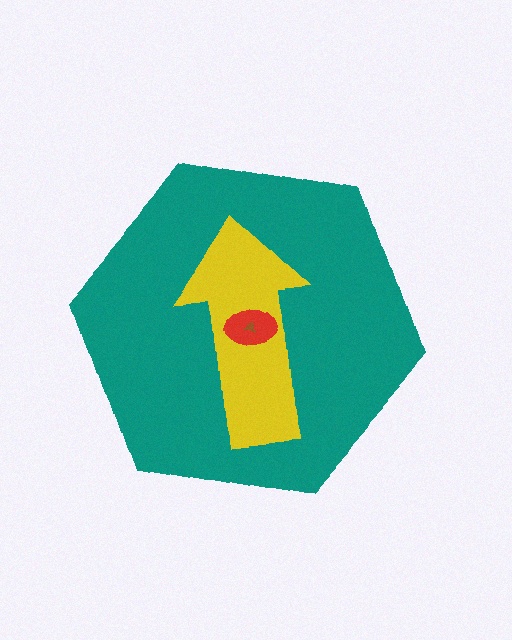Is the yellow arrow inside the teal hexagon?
Yes.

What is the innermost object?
The brown triangle.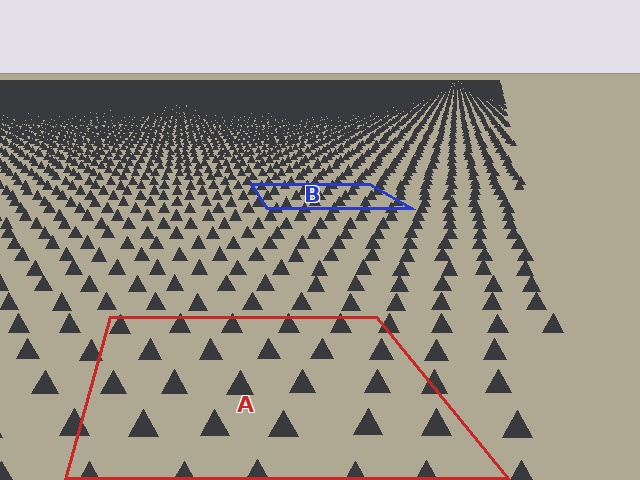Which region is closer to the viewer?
Region A is closer. The texture elements there are larger and more spread out.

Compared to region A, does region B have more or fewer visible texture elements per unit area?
Region B has more texture elements per unit area — they are packed more densely because it is farther away.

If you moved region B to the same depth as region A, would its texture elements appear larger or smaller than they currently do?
They would appear larger. At a closer depth, the same texture elements are projected at a bigger on-screen size.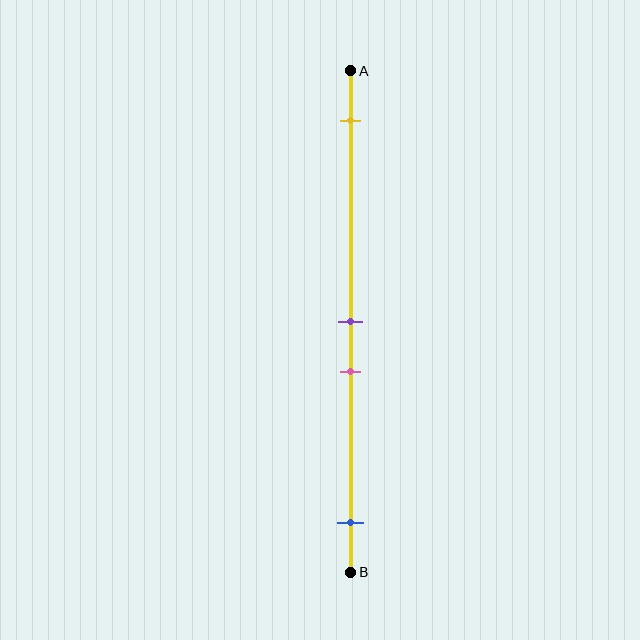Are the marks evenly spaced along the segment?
No, the marks are not evenly spaced.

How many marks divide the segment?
There are 4 marks dividing the segment.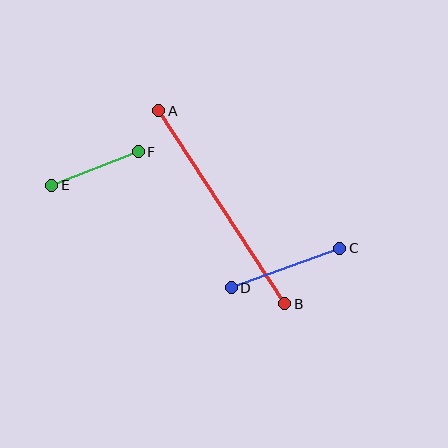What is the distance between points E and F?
The distance is approximately 93 pixels.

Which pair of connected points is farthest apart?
Points A and B are farthest apart.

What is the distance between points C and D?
The distance is approximately 116 pixels.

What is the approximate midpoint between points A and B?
The midpoint is at approximately (222, 207) pixels.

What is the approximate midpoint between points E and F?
The midpoint is at approximately (95, 168) pixels.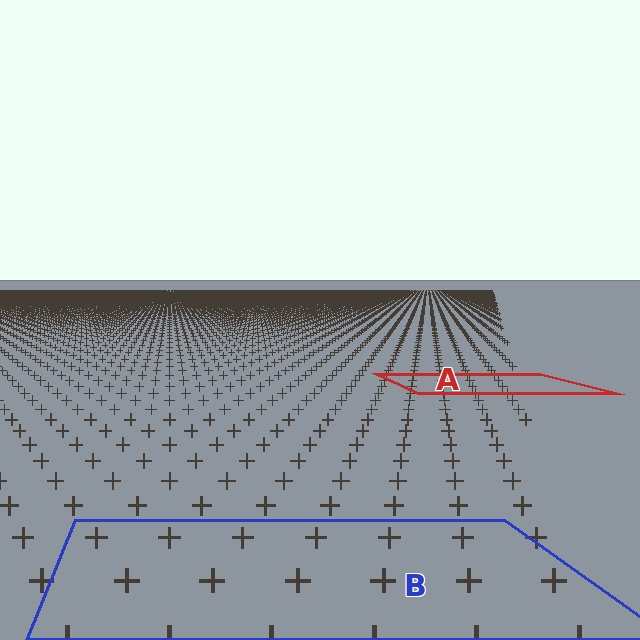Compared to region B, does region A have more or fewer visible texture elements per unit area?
Region A has more texture elements per unit area — they are packed more densely because it is farther away.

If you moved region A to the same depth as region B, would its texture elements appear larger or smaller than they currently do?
They would appear larger. At a closer depth, the same texture elements are projected at a bigger on-screen size.